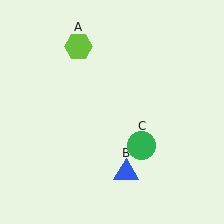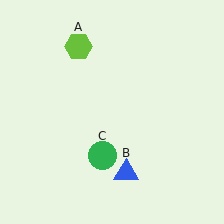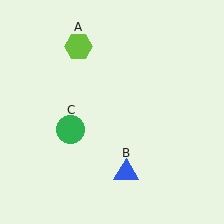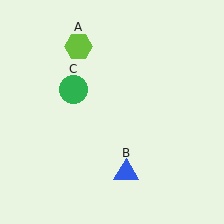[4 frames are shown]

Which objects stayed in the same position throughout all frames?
Lime hexagon (object A) and blue triangle (object B) remained stationary.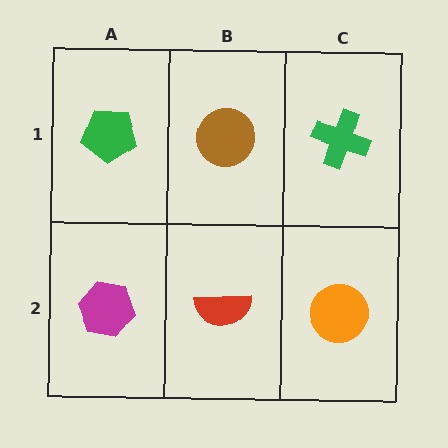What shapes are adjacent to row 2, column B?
A brown circle (row 1, column B), a magenta hexagon (row 2, column A), an orange circle (row 2, column C).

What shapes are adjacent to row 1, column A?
A magenta hexagon (row 2, column A), a brown circle (row 1, column B).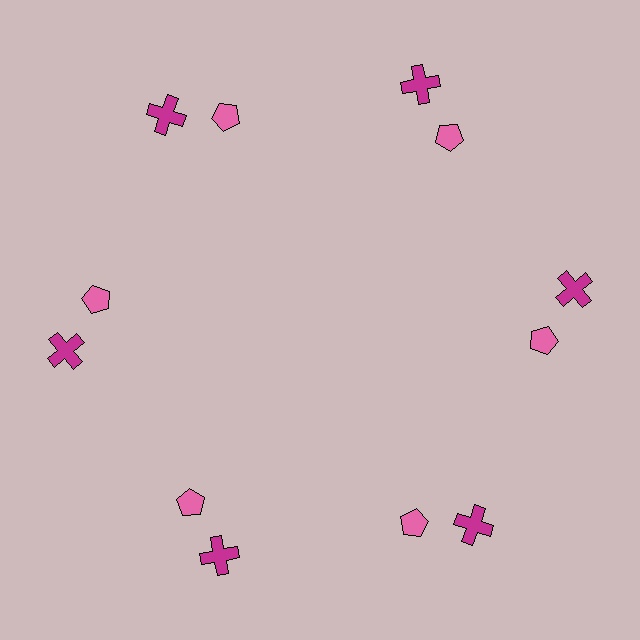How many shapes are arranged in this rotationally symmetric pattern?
There are 12 shapes, arranged in 6 groups of 2.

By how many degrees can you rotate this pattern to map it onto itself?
The pattern maps onto itself every 60 degrees of rotation.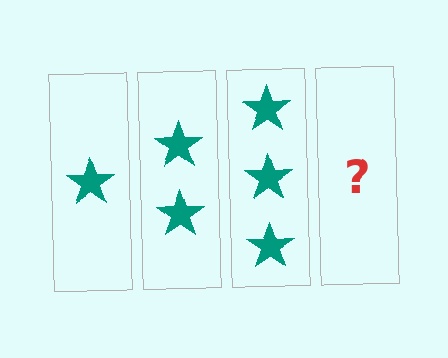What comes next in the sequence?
The next element should be 4 stars.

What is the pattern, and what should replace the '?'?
The pattern is that each step adds one more star. The '?' should be 4 stars.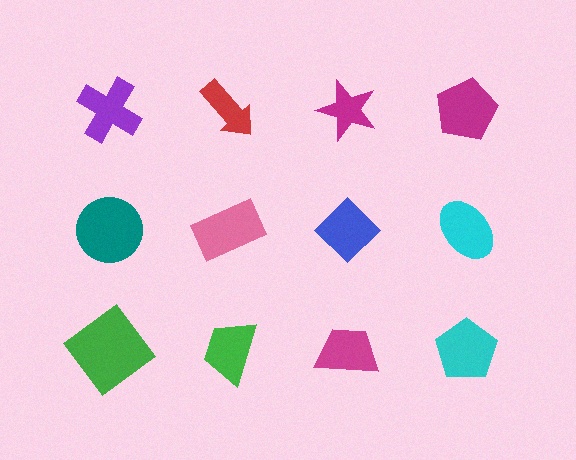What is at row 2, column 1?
A teal circle.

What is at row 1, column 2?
A red arrow.